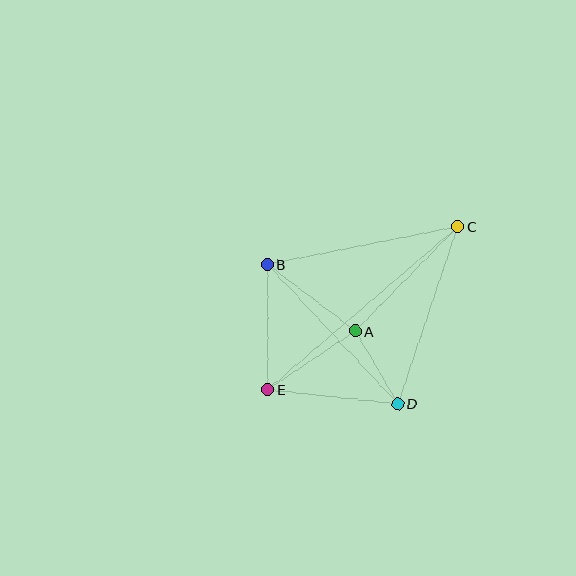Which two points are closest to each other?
Points A and D are closest to each other.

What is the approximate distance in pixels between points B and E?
The distance between B and E is approximately 125 pixels.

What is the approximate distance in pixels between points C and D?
The distance between C and D is approximately 187 pixels.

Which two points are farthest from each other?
Points C and E are farthest from each other.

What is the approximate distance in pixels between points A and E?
The distance between A and E is approximately 105 pixels.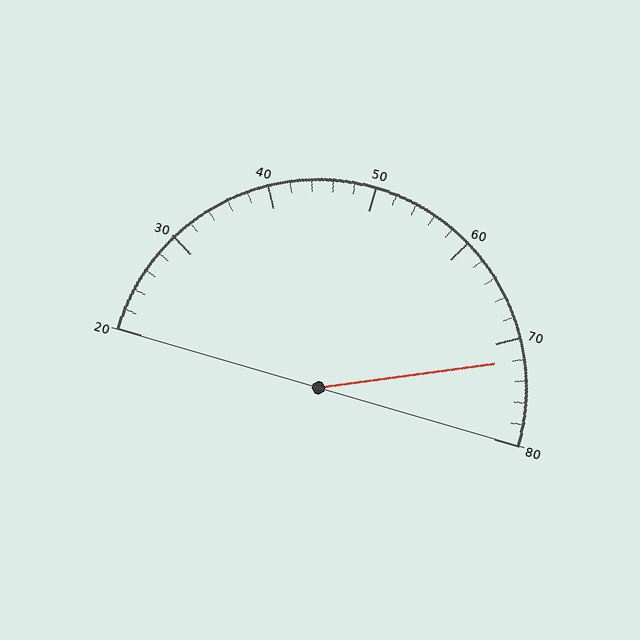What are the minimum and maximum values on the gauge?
The gauge ranges from 20 to 80.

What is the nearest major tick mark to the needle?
The nearest major tick mark is 70.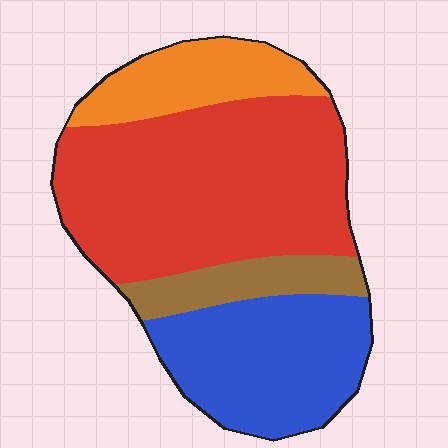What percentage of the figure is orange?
Orange takes up about one eighth (1/8) of the figure.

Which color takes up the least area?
Brown, at roughly 10%.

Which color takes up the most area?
Red, at roughly 50%.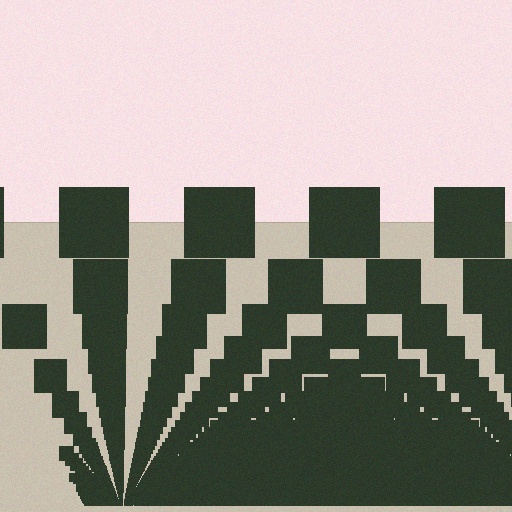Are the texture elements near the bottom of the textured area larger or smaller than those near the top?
Smaller. The gradient is inverted — elements near the bottom are smaller and denser.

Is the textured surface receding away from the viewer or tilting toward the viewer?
The surface appears to tilt toward the viewer. Texture elements get larger and sparser toward the top.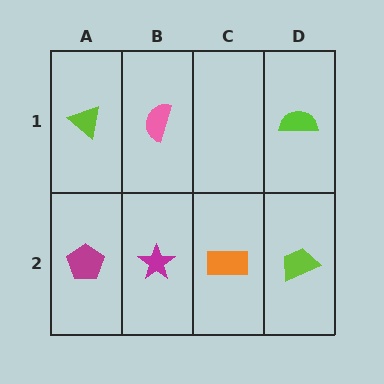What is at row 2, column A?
A magenta pentagon.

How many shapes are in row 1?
3 shapes.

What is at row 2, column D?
A lime trapezoid.